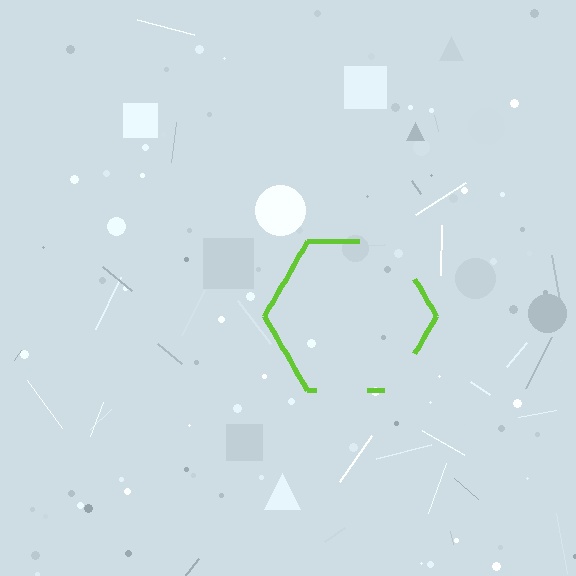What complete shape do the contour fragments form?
The contour fragments form a hexagon.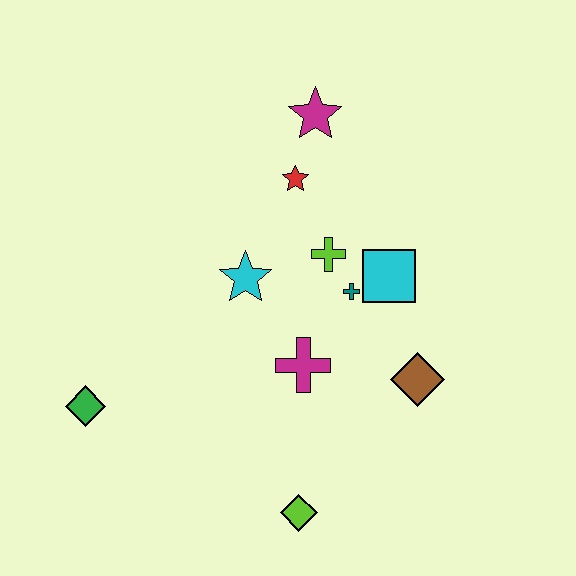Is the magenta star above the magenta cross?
Yes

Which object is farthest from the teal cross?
The green diamond is farthest from the teal cross.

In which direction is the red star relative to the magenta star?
The red star is below the magenta star.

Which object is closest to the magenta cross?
The teal cross is closest to the magenta cross.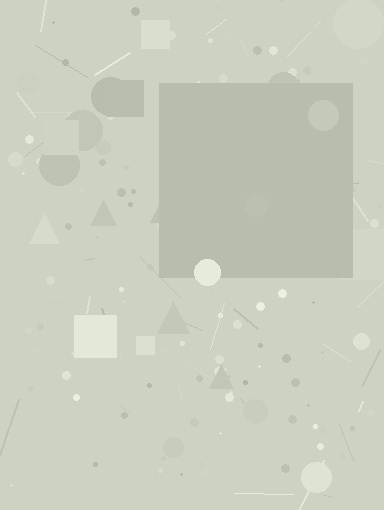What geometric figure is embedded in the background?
A square is embedded in the background.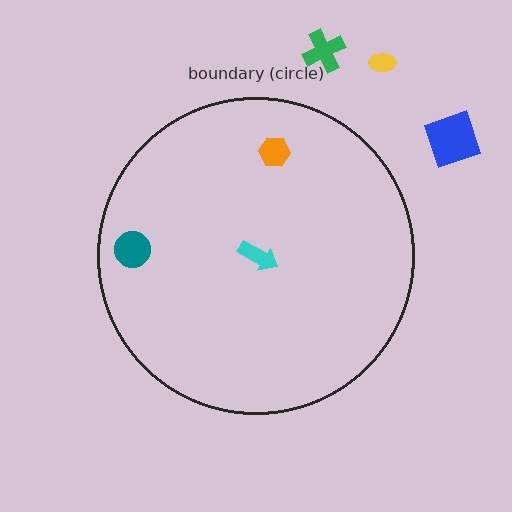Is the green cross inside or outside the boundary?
Outside.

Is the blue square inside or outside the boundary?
Outside.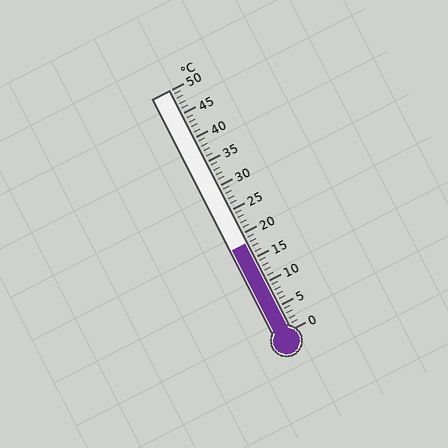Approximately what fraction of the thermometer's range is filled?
The thermometer is filled to approximately 35% of its range.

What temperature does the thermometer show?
The thermometer shows approximately 18°C.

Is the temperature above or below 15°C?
The temperature is above 15°C.